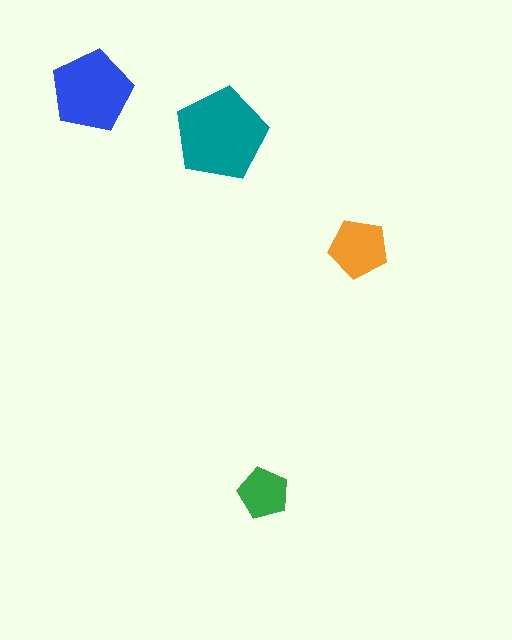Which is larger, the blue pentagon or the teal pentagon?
The teal one.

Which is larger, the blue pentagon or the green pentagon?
The blue one.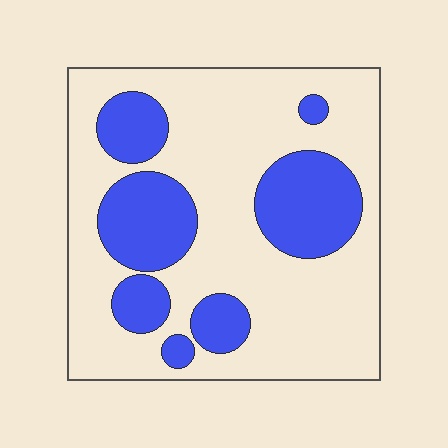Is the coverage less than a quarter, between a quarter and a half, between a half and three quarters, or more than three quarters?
Between a quarter and a half.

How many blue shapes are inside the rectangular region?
7.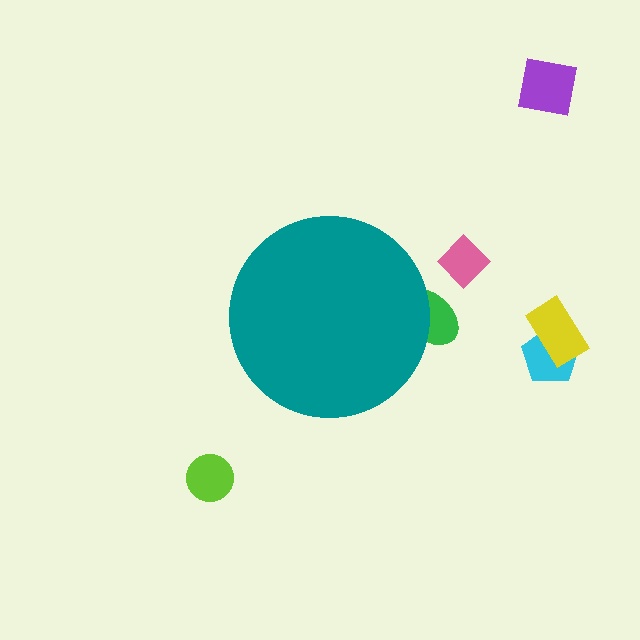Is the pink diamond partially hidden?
No, the pink diamond is fully visible.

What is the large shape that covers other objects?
A teal circle.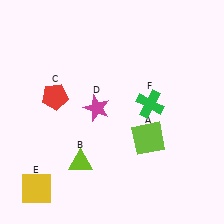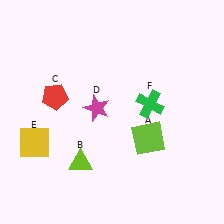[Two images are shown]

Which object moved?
The yellow square (E) moved up.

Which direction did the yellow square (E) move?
The yellow square (E) moved up.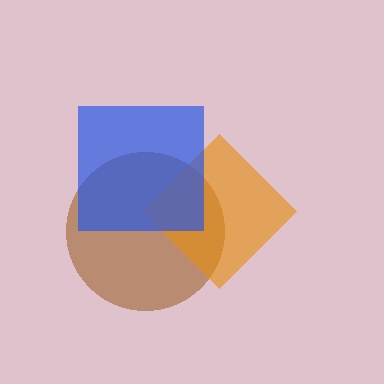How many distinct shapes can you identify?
There are 3 distinct shapes: a brown circle, an orange diamond, a blue square.